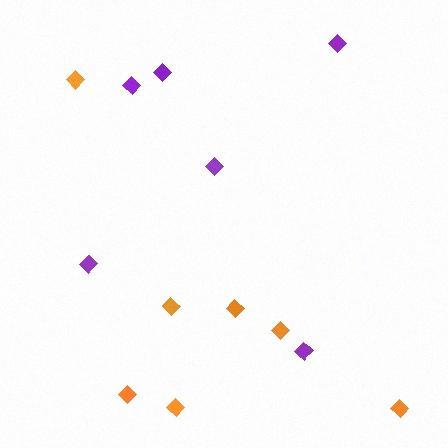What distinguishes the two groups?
There are 2 groups: one group of orange diamonds (7) and one group of purple diamonds (6).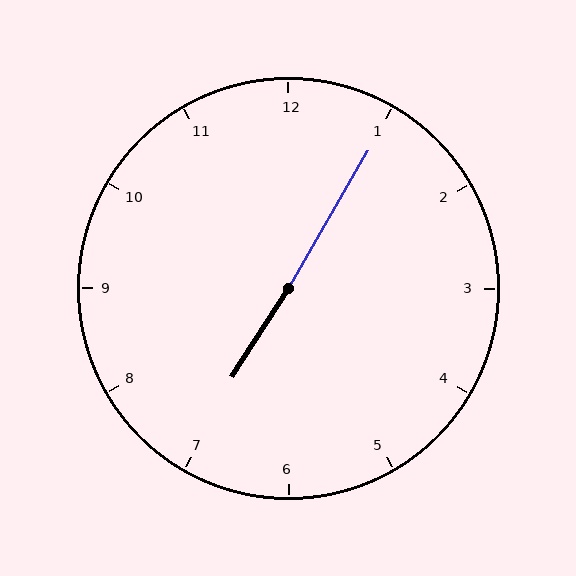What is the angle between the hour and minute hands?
Approximately 178 degrees.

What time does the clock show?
7:05.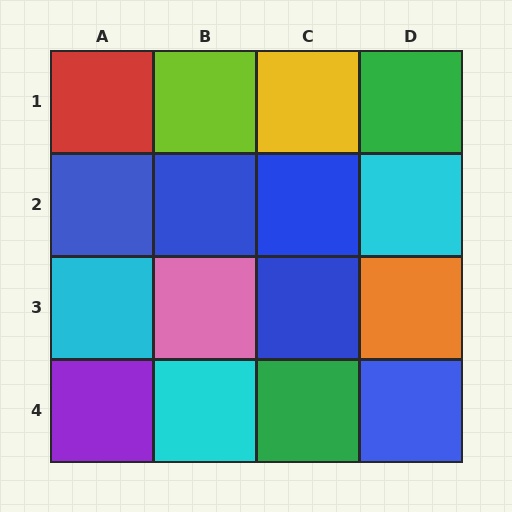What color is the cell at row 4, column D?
Blue.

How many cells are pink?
1 cell is pink.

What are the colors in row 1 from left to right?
Red, lime, yellow, green.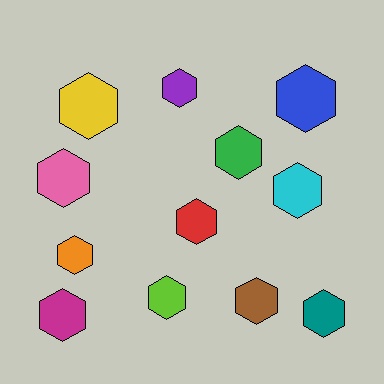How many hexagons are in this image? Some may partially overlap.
There are 12 hexagons.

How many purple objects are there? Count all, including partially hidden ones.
There is 1 purple object.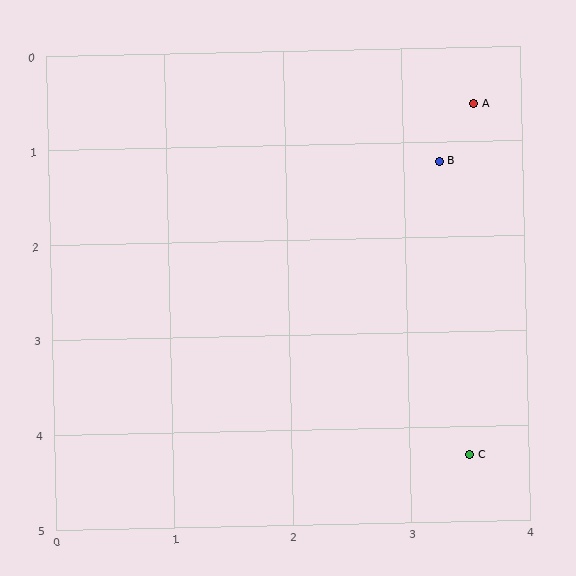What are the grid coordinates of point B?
Point B is at approximately (3.3, 1.2).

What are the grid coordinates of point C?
Point C is at approximately (3.5, 4.3).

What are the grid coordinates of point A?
Point A is at approximately (3.6, 0.6).